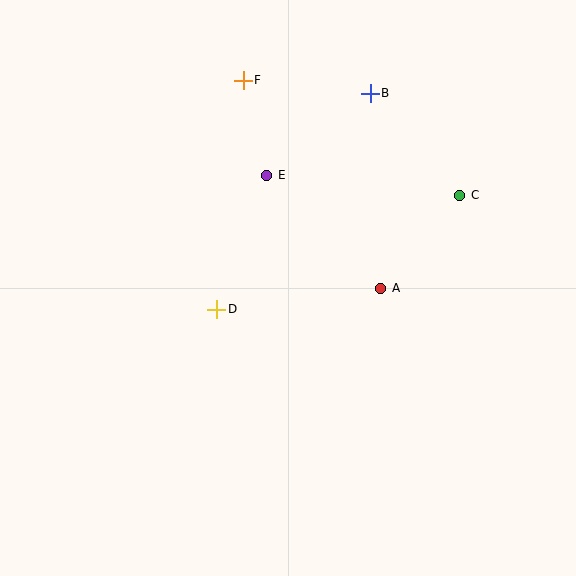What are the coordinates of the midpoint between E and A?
The midpoint between E and A is at (324, 232).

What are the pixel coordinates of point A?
Point A is at (381, 288).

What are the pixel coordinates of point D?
Point D is at (217, 309).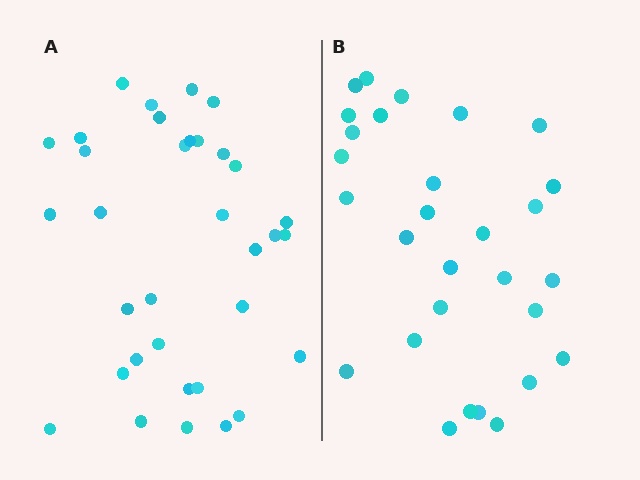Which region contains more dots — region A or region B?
Region A (the left region) has more dots.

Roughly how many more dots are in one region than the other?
Region A has about 5 more dots than region B.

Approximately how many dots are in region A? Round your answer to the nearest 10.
About 30 dots. (The exact count is 34, which rounds to 30.)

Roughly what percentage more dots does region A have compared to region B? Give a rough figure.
About 15% more.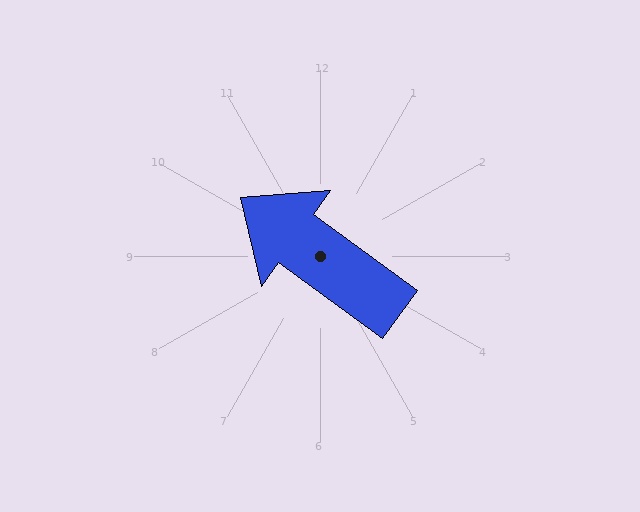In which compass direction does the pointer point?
Northwest.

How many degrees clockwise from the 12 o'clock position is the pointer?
Approximately 306 degrees.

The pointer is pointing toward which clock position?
Roughly 10 o'clock.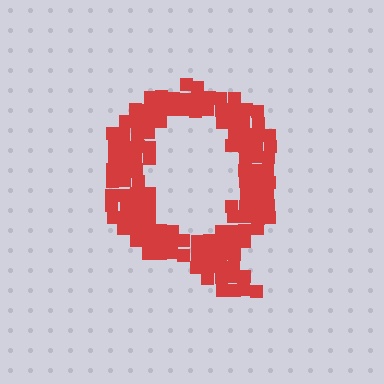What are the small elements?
The small elements are squares.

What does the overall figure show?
The overall figure shows the letter Q.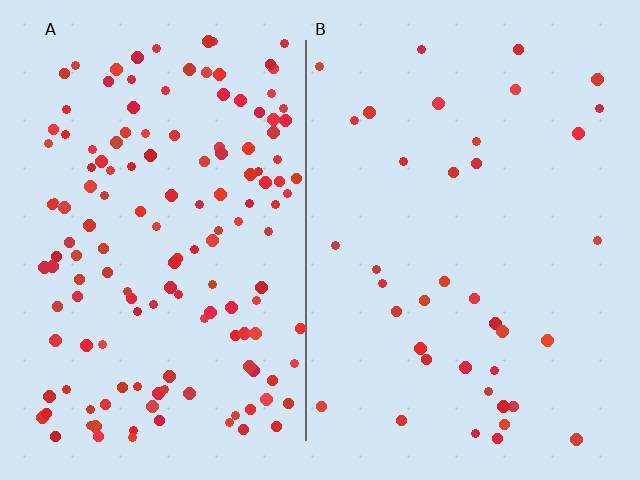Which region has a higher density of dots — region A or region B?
A (the left).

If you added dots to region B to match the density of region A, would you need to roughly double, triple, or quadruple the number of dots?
Approximately quadruple.